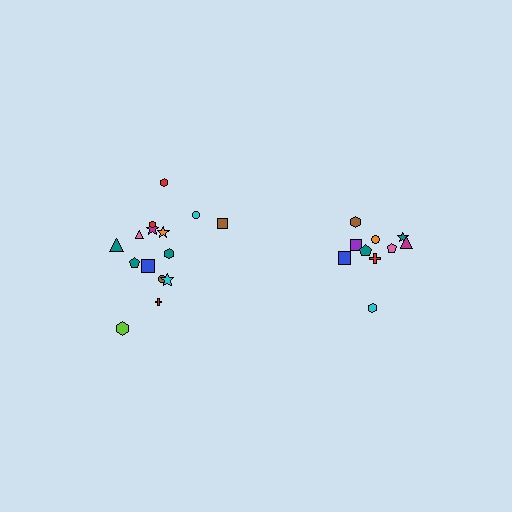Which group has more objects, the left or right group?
The left group.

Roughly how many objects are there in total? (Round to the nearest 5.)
Roughly 25 objects in total.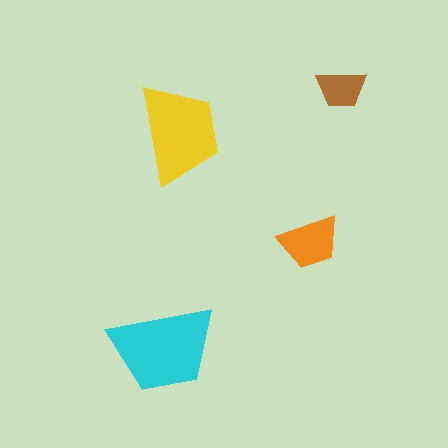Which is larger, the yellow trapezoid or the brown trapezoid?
The yellow one.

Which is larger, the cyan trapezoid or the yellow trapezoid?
The cyan one.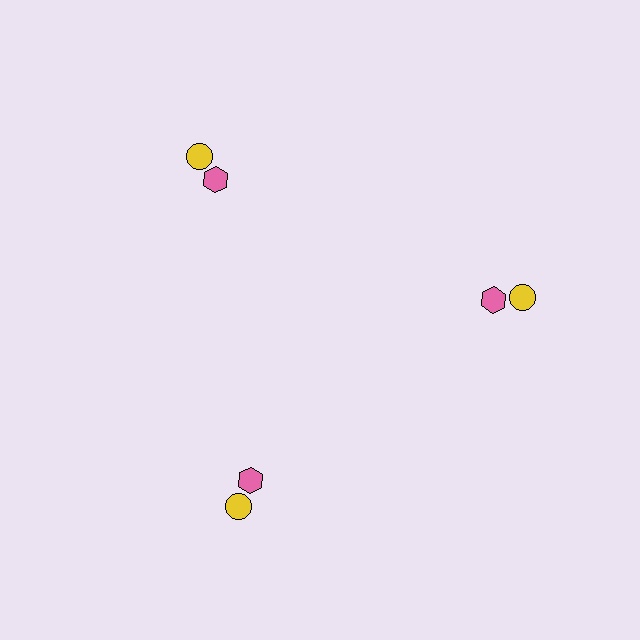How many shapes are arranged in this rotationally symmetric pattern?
There are 6 shapes, arranged in 3 groups of 2.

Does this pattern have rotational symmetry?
Yes, this pattern has 3-fold rotational symmetry. It looks the same after rotating 120 degrees around the center.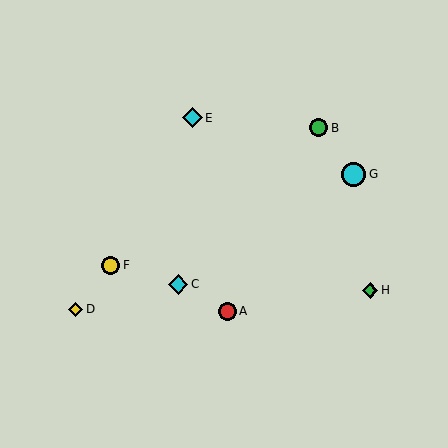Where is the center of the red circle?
The center of the red circle is at (227, 311).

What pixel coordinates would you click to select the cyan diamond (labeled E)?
Click at (192, 118) to select the cyan diamond E.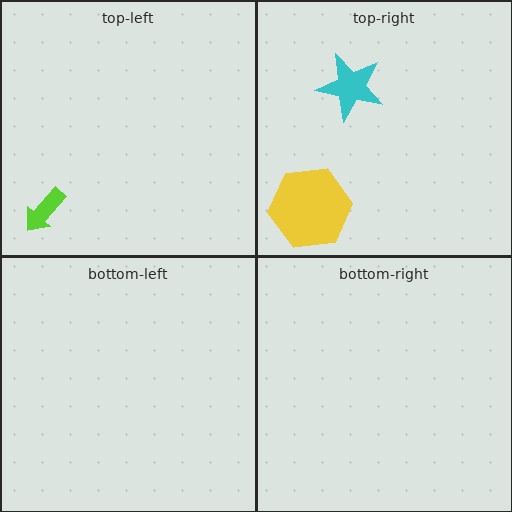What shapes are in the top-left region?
The lime arrow.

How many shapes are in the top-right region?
2.